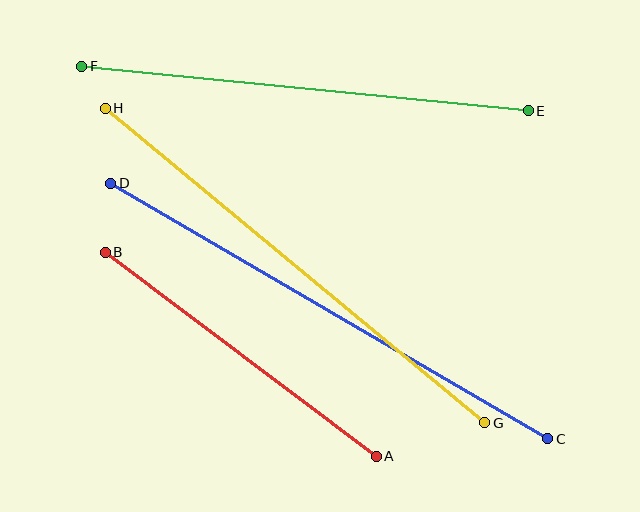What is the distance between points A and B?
The distance is approximately 339 pixels.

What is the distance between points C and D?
The distance is approximately 506 pixels.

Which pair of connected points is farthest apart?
Points C and D are farthest apart.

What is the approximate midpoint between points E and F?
The midpoint is at approximately (305, 88) pixels.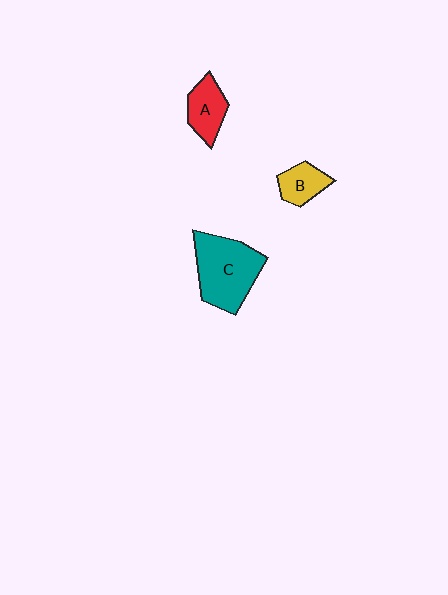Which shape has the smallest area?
Shape B (yellow).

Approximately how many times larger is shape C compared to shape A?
Approximately 2.1 times.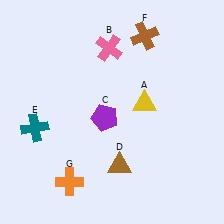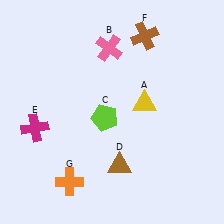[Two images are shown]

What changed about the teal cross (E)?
In Image 1, E is teal. In Image 2, it changed to magenta.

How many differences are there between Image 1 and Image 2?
There are 2 differences between the two images.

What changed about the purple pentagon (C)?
In Image 1, C is purple. In Image 2, it changed to lime.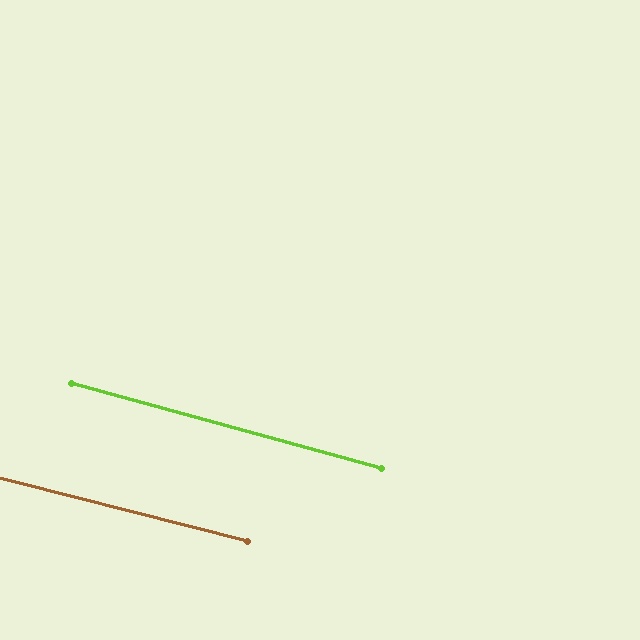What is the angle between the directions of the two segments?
Approximately 1 degree.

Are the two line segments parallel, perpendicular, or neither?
Parallel — their directions differ by only 1.1°.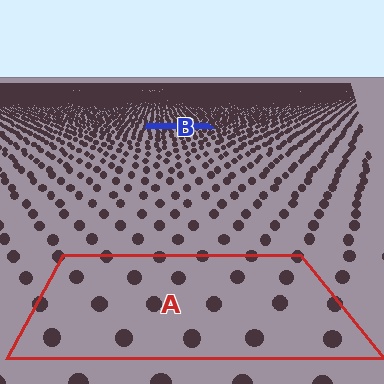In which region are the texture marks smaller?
The texture marks are smaller in region B, because it is farther away.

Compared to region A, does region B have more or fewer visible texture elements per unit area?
Region B has more texture elements per unit area — they are packed more densely because it is farther away.